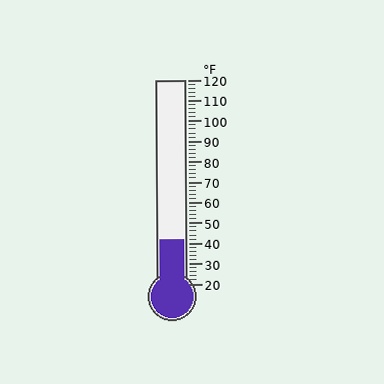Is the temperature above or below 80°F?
The temperature is below 80°F.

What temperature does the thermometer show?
The thermometer shows approximately 42°F.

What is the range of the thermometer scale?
The thermometer scale ranges from 20°F to 120°F.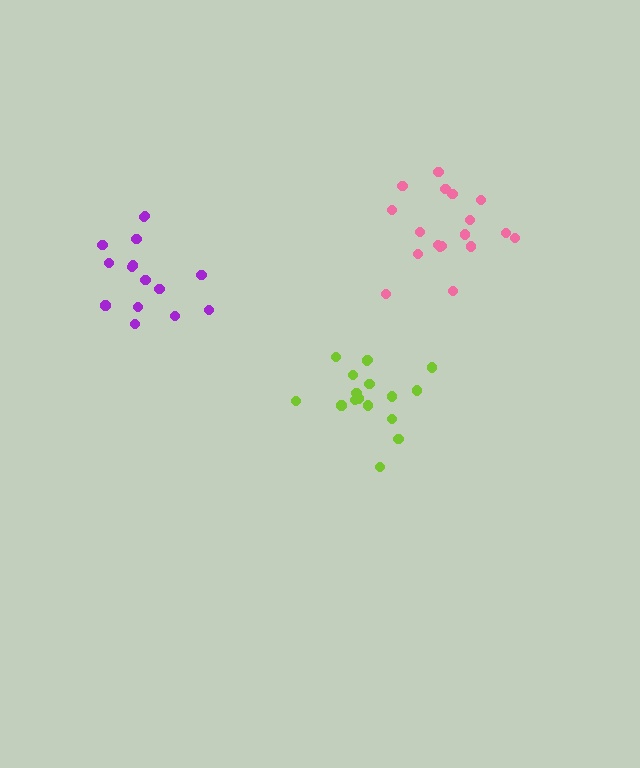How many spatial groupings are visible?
There are 3 spatial groupings.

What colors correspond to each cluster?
The clusters are colored: pink, purple, lime.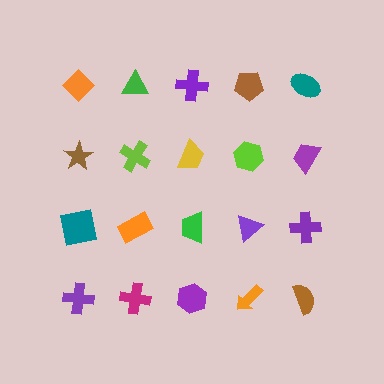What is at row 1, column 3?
A purple cross.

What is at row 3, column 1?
A teal square.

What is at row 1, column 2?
A green triangle.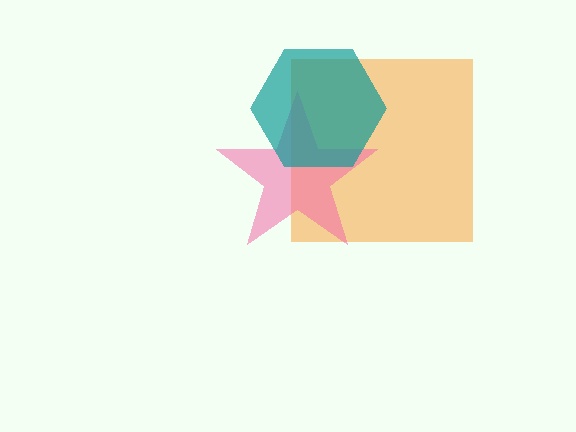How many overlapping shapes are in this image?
There are 3 overlapping shapes in the image.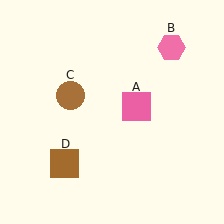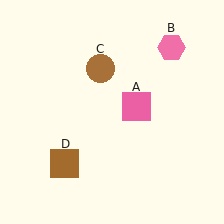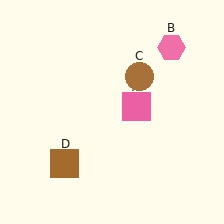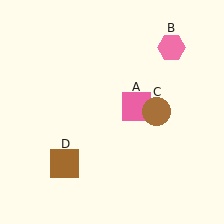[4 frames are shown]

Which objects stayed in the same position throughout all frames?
Pink square (object A) and pink hexagon (object B) and brown square (object D) remained stationary.